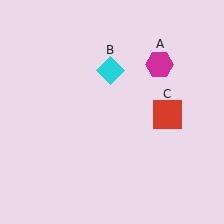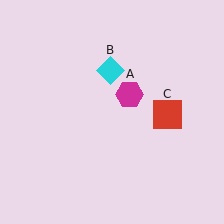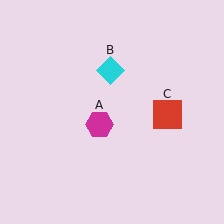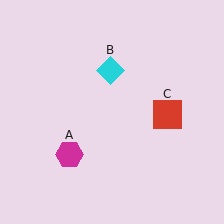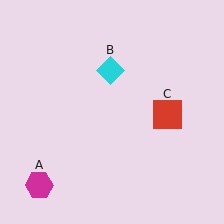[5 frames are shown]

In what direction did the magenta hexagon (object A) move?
The magenta hexagon (object A) moved down and to the left.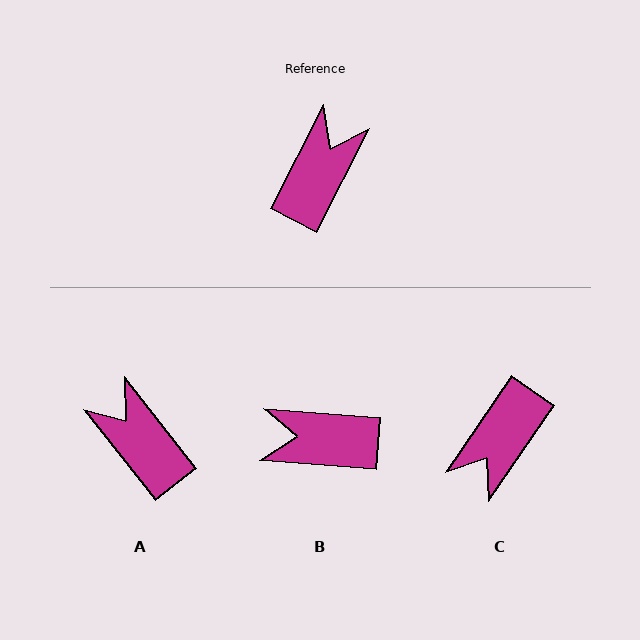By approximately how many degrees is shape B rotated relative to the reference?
Approximately 113 degrees counter-clockwise.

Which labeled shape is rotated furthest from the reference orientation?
C, about 173 degrees away.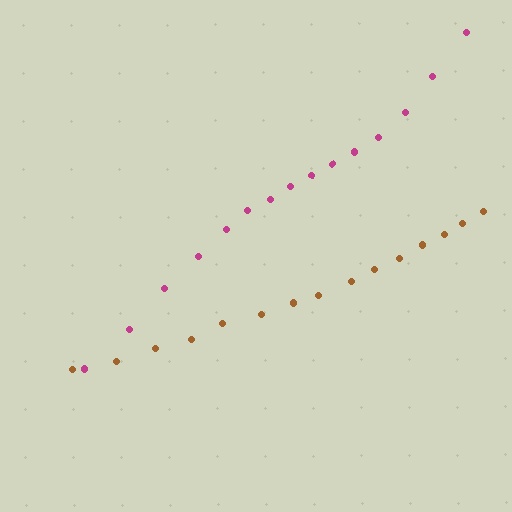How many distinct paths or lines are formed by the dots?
There are 2 distinct paths.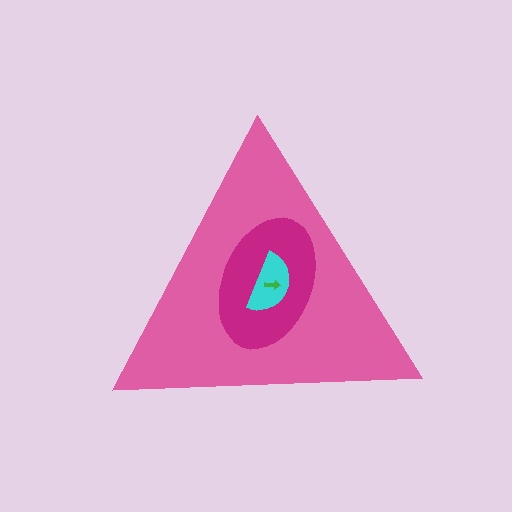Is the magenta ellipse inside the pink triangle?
Yes.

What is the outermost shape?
The pink triangle.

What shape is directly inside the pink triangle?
The magenta ellipse.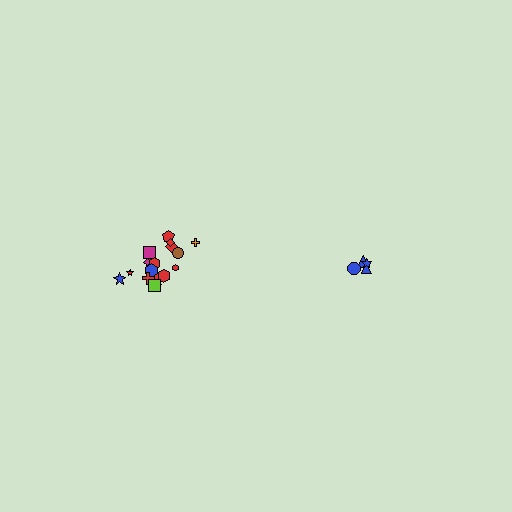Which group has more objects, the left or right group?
The left group.